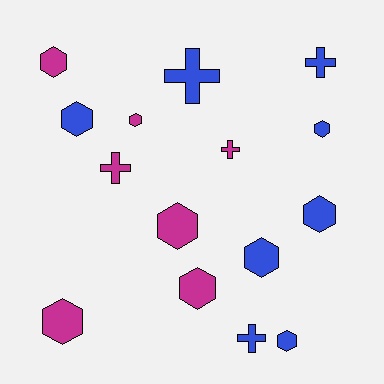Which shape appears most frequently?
Hexagon, with 10 objects.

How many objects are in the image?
There are 15 objects.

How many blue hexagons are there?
There are 5 blue hexagons.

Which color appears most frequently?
Blue, with 8 objects.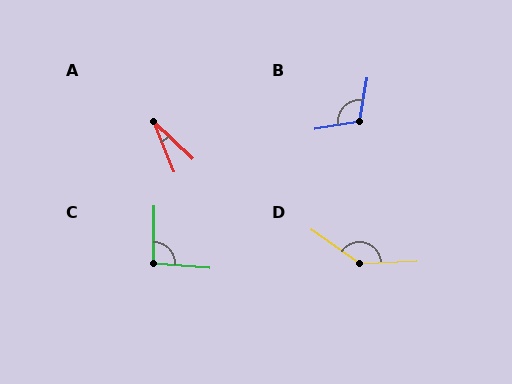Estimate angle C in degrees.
Approximately 94 degrees.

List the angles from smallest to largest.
A (24°), C (94°), B (109°), D (142°).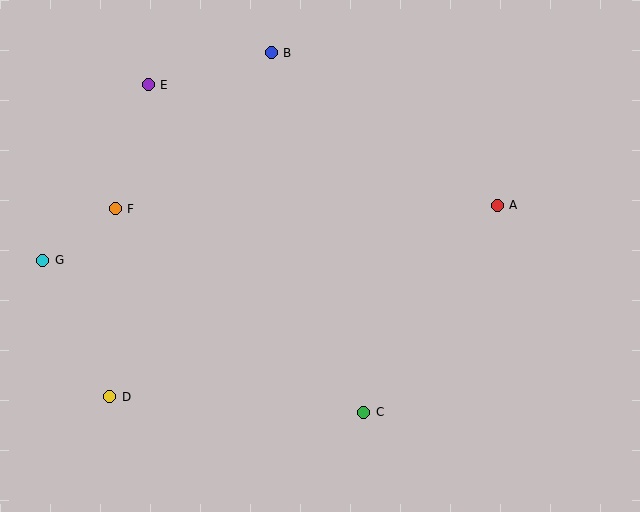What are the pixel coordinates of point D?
Point D is at (110, 397).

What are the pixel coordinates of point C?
Point C is at (364, 412).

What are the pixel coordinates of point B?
Point B is at (271, 53).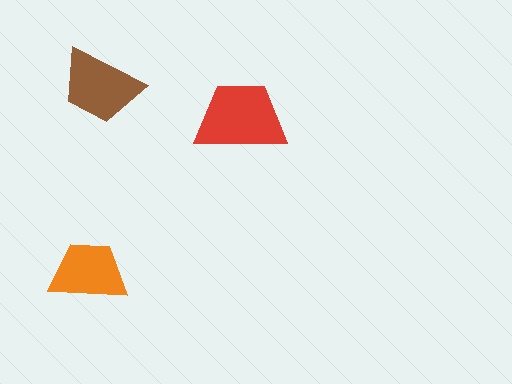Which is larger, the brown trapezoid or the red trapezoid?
The red one.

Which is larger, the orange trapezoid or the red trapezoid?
The red one.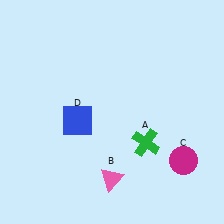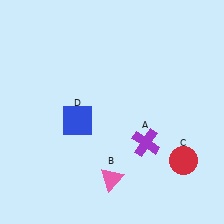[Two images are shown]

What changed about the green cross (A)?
In Image 1, A is green. In Image 2, it changed to purple.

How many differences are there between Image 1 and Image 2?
There are 2 differences between the two images.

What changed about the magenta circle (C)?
In Image 1, C is magenta. In Image 2, it changed to red.